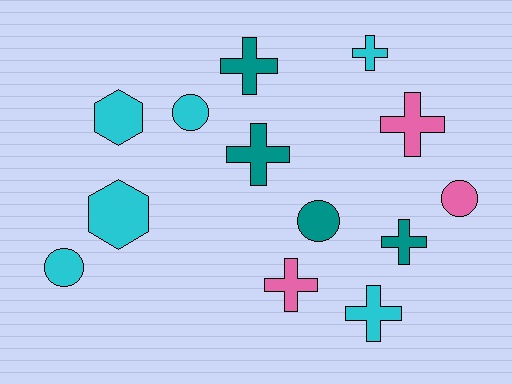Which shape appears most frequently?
Cross, with 7 objects.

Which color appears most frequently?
Cyan, with 6 objects.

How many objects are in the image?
There are 13 objects.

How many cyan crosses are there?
There are 2 cyan crosses.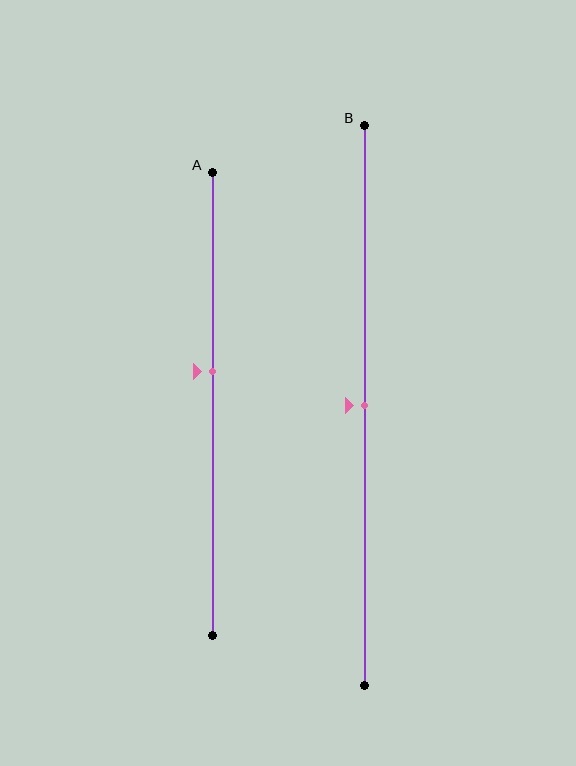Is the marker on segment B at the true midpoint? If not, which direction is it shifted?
Yes, the marker on segment B is at the true midpoint.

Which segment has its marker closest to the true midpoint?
Segment B has its marker closest to the true midpoint.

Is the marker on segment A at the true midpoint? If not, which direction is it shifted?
No, the marker on segment A is shifted upward by about 7% of the segment length.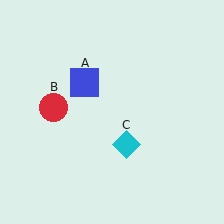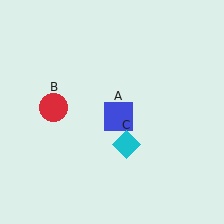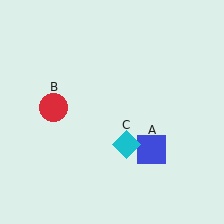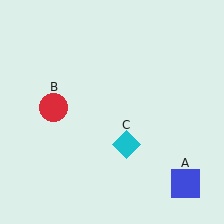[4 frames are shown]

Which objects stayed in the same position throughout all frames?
Red circle (object B) and cyan diamond (object C) remained stationary.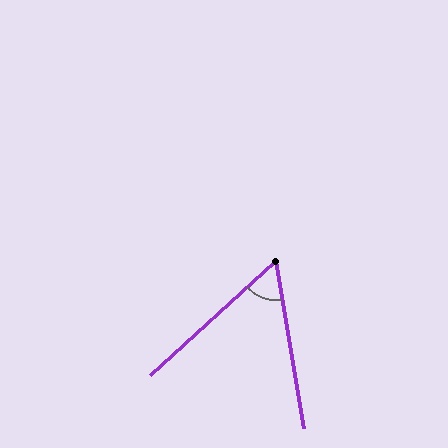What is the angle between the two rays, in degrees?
Approximately 57 degrees.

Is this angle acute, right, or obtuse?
It is acute.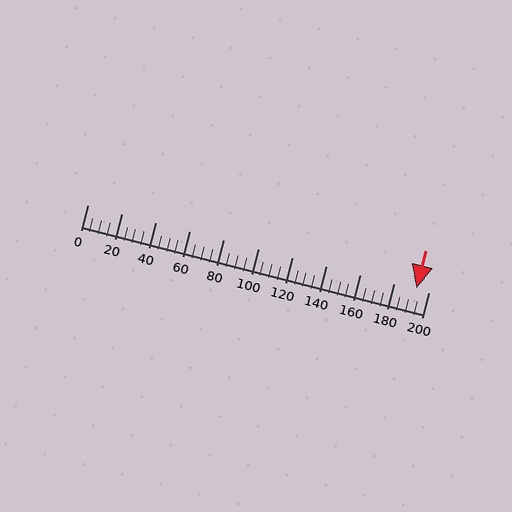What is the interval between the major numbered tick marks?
The major tick marks are spaced 20 units apart.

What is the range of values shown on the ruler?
The ruler shows values from 0 to 200.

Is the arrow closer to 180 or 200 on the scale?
The arrow is closer to 200.